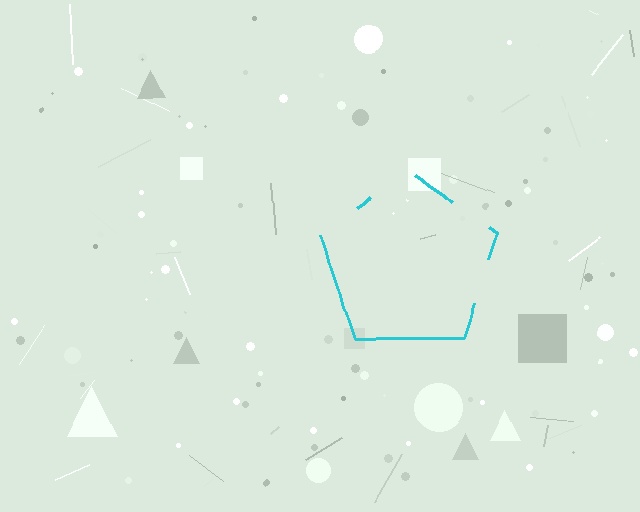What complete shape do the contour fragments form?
The contour fragments form a pentagon.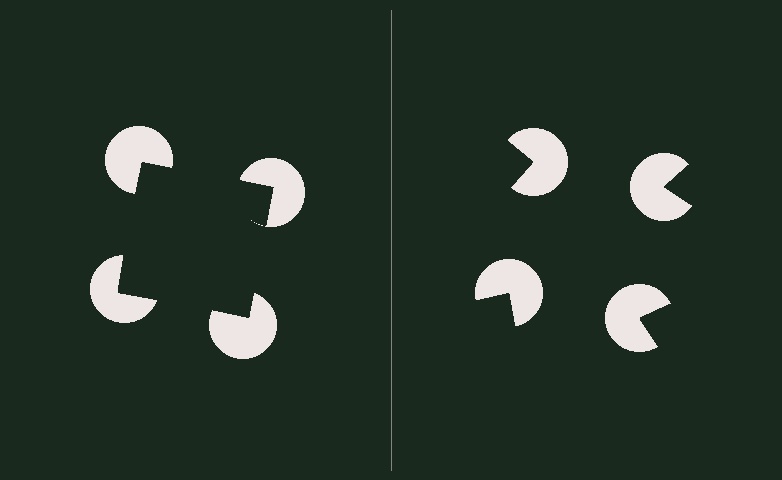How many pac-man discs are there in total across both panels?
8 — 4 on each side.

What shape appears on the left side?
An illusory square.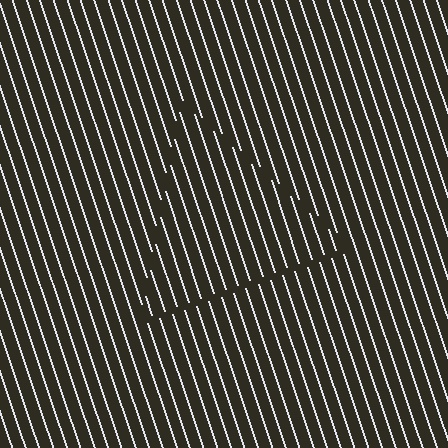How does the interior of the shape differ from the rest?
The interior of the shape contains the same grating, shifted by half a period — the contour is defined by the phase discontinuity where line-ends from the inner and outer gratings abut.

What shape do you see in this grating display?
An illusory triangle. The interior of the shape contains the same grating, shifted by half a period — the contour is defined by the phase discontinuity where line-ends from the inner and outer gratings abut.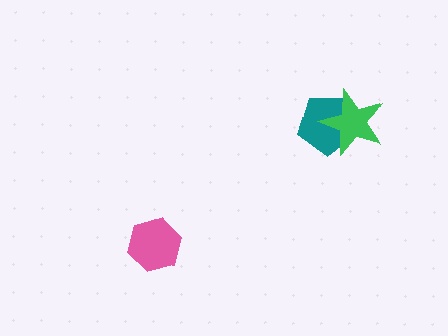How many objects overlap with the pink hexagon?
0 objects overlap with the pink hexagon.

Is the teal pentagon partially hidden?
Yes, it is partially covered by another shape.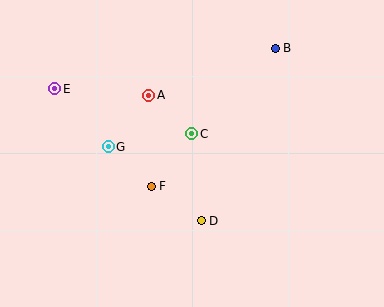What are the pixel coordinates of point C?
Point C is at (192, 134).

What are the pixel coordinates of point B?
Point B is at (275, 48).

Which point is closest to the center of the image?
Point C at (192, 134) is closest to the center.